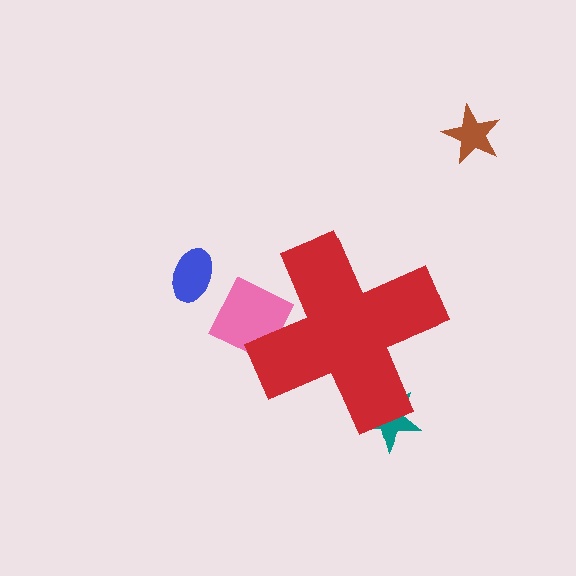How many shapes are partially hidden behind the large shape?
2 shapes are partially hidden.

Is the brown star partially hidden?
No, the brown star is fully visible.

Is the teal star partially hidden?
Yes, the teal star is partially hidden behind the red cross.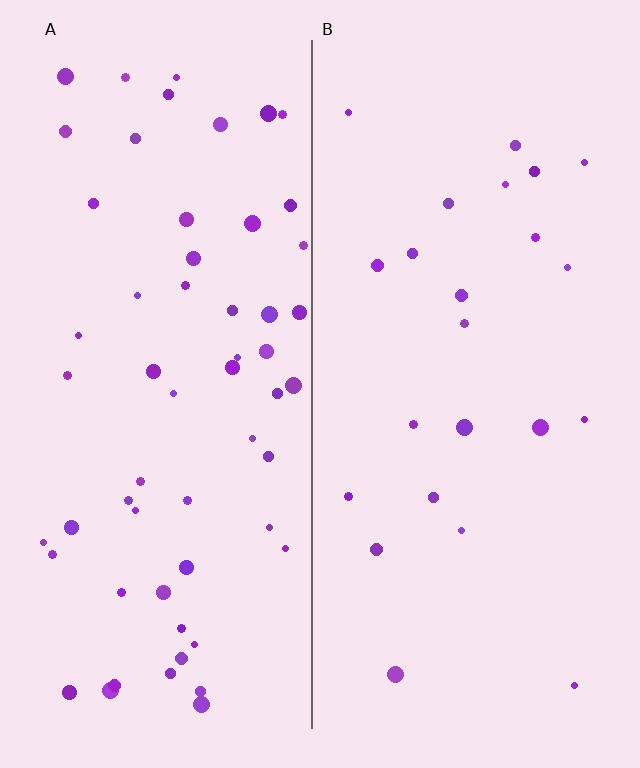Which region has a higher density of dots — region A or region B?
A (the left).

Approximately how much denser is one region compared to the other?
Approximately 2.4× — region A over region B.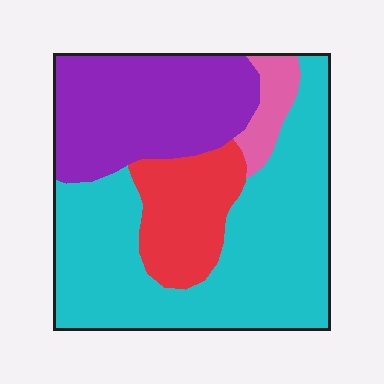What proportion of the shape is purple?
Purple covers 28% of the shape.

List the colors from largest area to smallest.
From largest to smallest: cyan, purple, red, pink.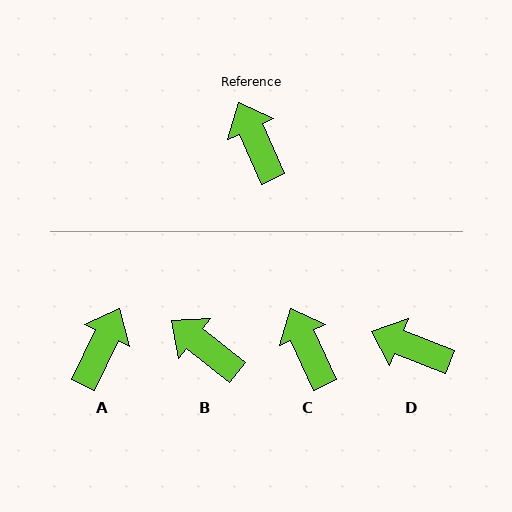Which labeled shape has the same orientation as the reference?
C.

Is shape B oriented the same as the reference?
No, it is off by about 28 degrees.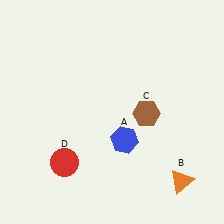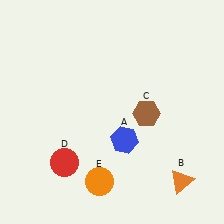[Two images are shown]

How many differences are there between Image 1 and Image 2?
There is 1 difference between the two images.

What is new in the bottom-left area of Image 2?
An orange circle (E) was added in the bottom-left area of Image 2.